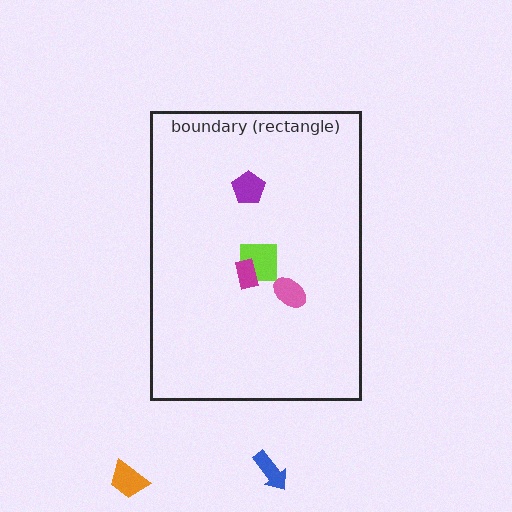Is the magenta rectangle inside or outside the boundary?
Inside.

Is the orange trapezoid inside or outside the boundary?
Outside.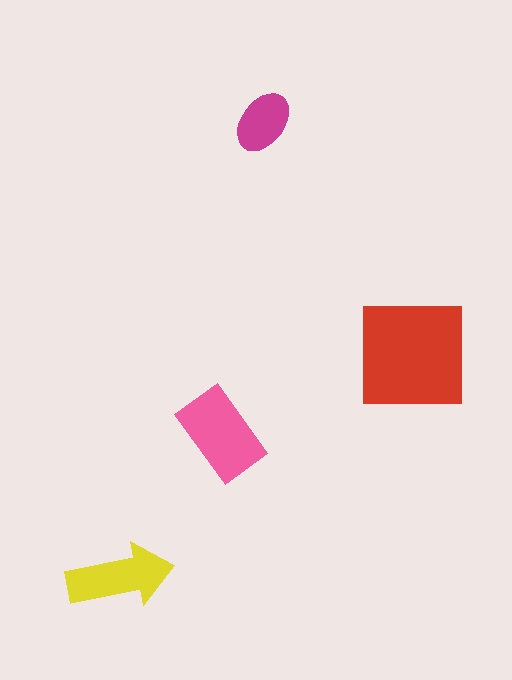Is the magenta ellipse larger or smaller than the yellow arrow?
Smaller.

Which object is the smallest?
The magenta ellipse.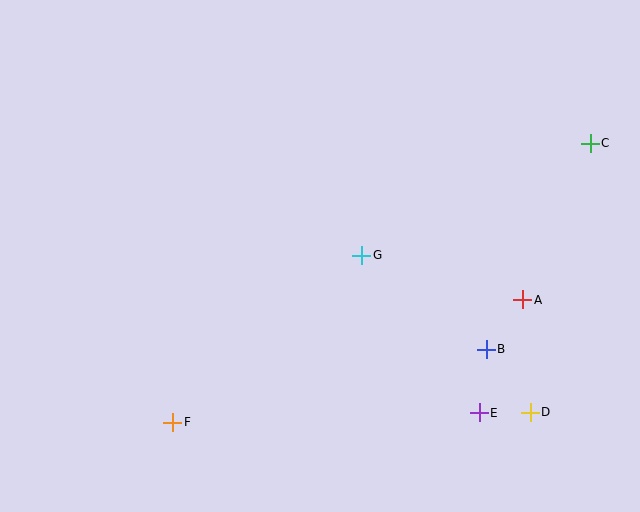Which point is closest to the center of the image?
Point G at (362, 255) is closest to the center.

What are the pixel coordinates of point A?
Point A is at (523, 300).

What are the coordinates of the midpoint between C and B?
The midpoint between C and B is at (538, 246).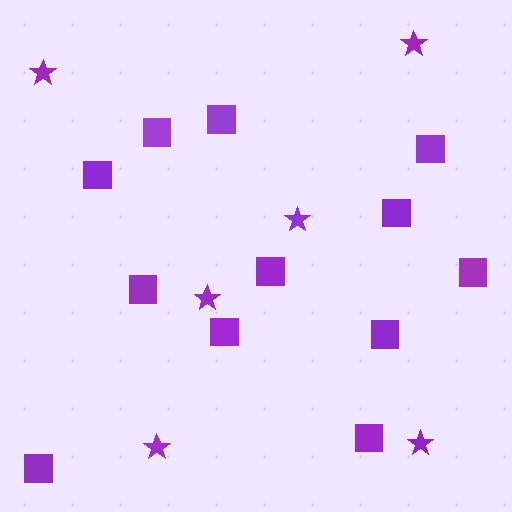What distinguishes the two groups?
There are 2 groups: one group of squares (12) and one group of stars (6).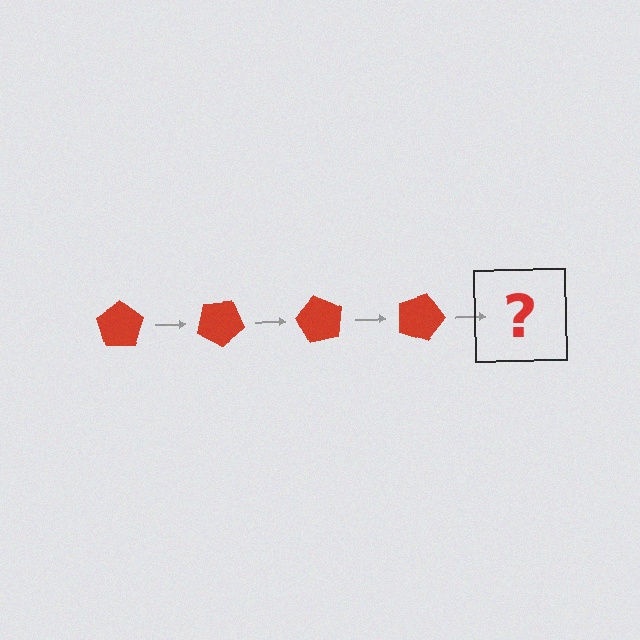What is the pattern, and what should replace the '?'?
The pattern is that the pentagon rotates 30 degrees each step. The '?' should be a red pentagon rotated 120 degrees.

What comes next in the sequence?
The next element should be a red pentagon rotated 120 degrees.